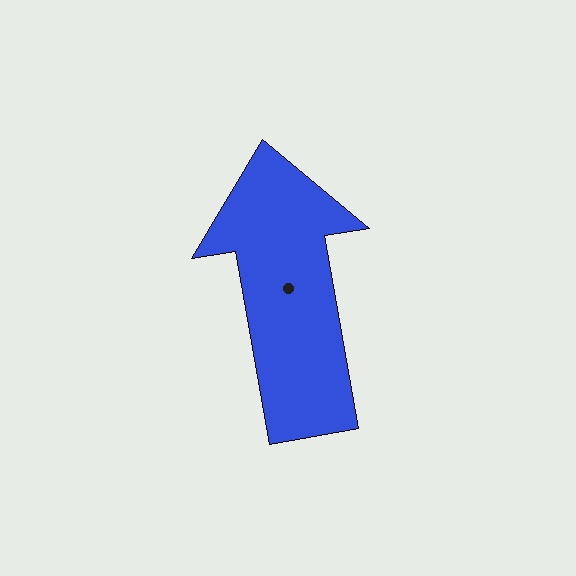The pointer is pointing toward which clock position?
Roughly 12 o'clock.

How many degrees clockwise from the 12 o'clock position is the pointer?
Approximately 350 degrees.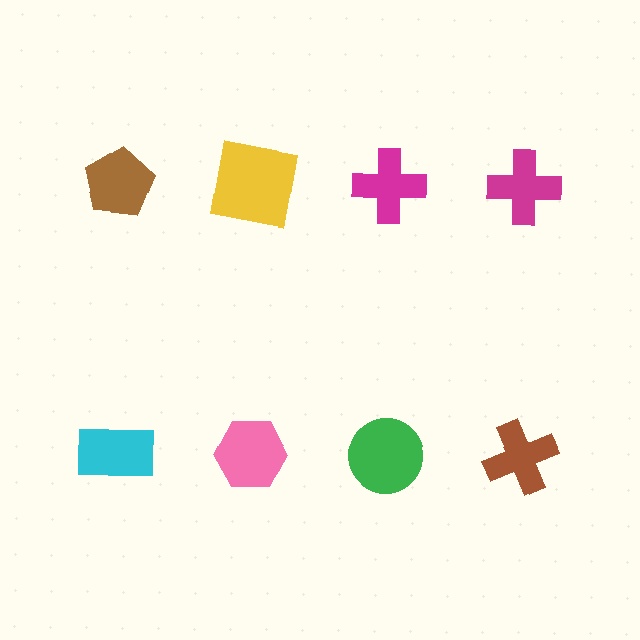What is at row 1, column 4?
A magenta cross.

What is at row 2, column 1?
A cyan rectangle.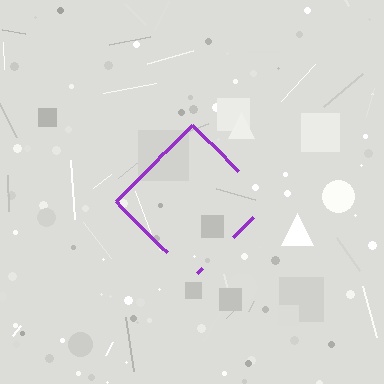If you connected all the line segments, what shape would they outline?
They would outline a diamond.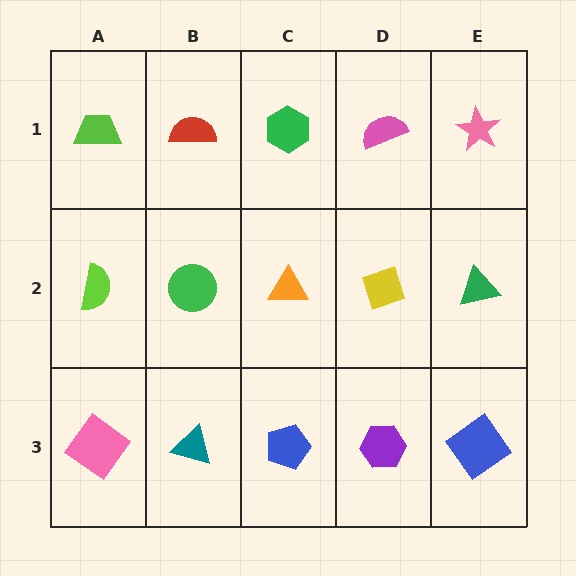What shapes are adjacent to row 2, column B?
A red semicircle (row 1, column B), a teal triangle (row 3, column B), a lime semicircle (row 2, column A), an orange triangle (row 2, column C).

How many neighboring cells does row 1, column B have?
3.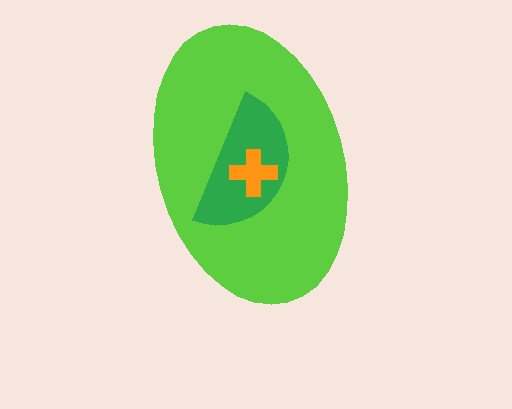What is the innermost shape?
The orange cross.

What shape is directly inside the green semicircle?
The orange cross.